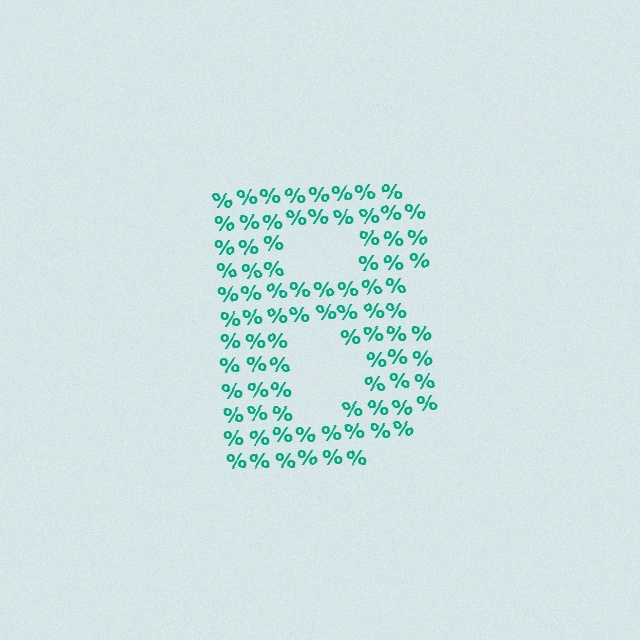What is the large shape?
The large shape is the letter B.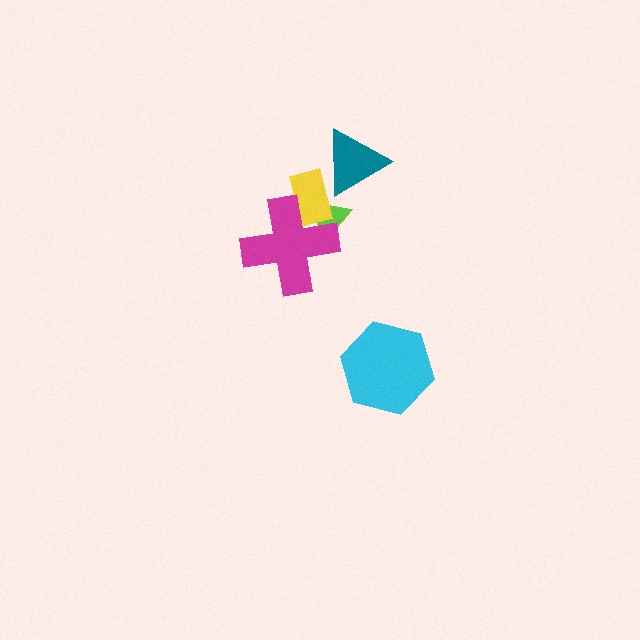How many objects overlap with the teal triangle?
1 object overlaps with the teal triangle.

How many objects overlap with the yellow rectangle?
3 objects overlap with the yellow rectangle.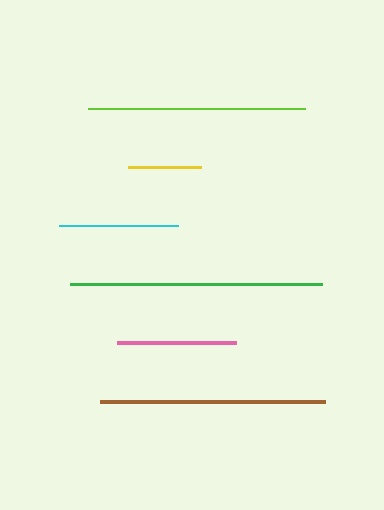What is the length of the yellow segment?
The yellow segment is approximately 73 pixels long.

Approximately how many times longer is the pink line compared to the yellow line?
The pink line is approximately 1.6 times the length of the yellow line.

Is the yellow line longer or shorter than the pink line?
The pink line is longer than the yellow line.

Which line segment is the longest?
The green line is the longest at approximately 252 pixels.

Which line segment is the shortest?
The yellow line is the shortest at approximately 73 pixels.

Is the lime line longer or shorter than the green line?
The green line is longer than the lime line.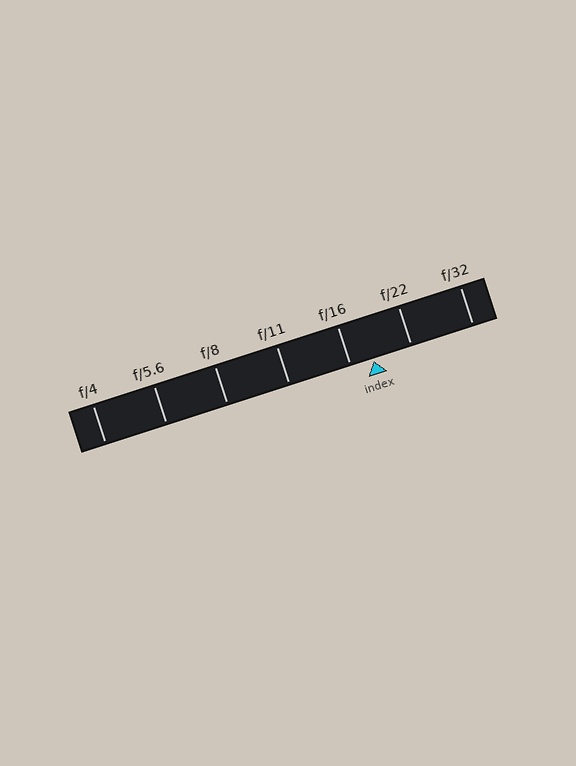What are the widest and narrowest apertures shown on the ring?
The widest aperture shown is f/4 and the narrowest is f/32.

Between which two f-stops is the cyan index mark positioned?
The index mark is between f/16 and f/22.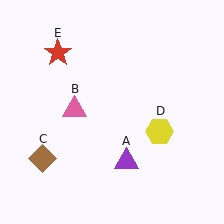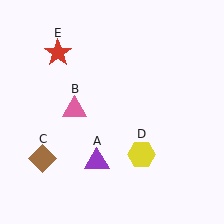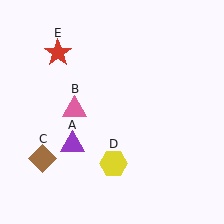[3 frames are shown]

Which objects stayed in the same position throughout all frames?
Pink triangle (object B) and brown diamond (object C) and red star (object E) remained stationary.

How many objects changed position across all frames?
2 objects changed position: purple triangle (object A), yellow hexagon (object D).